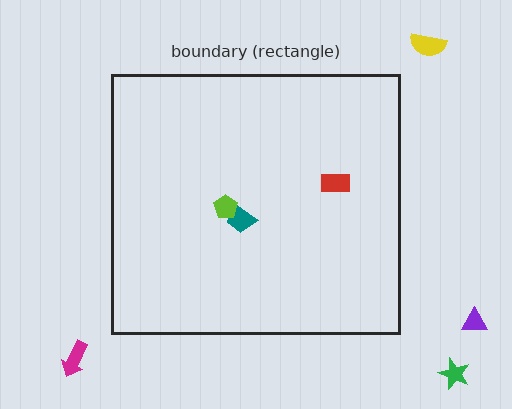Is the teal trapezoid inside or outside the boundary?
Inside.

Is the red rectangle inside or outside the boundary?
Inside.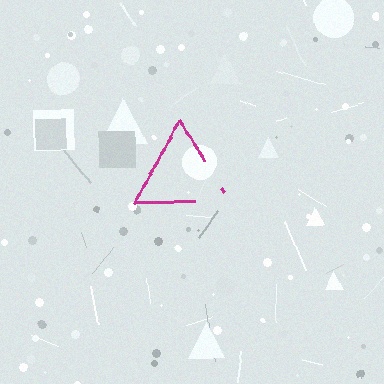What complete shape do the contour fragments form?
The contour fragments form a triangle.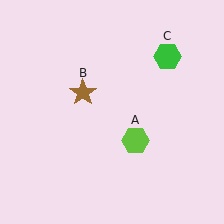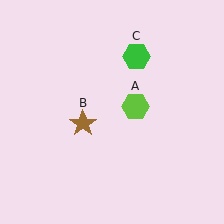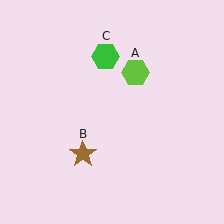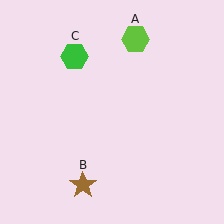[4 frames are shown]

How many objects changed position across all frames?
3 objects changed position: lime hexagon (object A), brown star (object B), green hexagon (object C).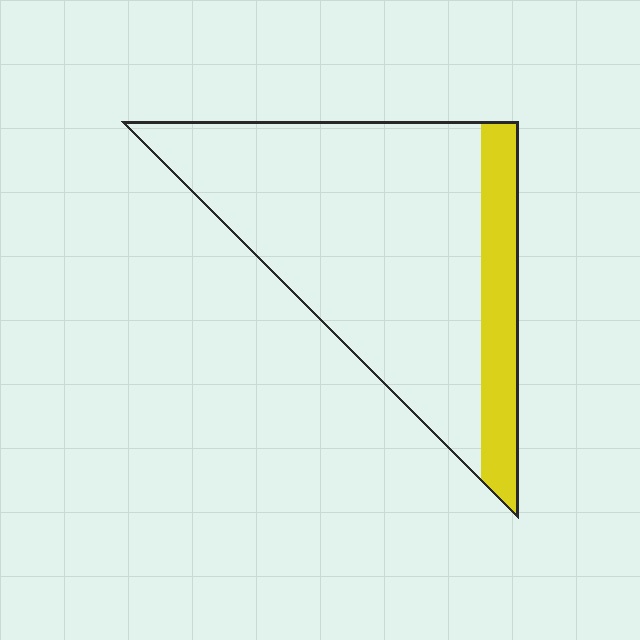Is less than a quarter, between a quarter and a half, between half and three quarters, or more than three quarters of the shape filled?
Less than a quarter.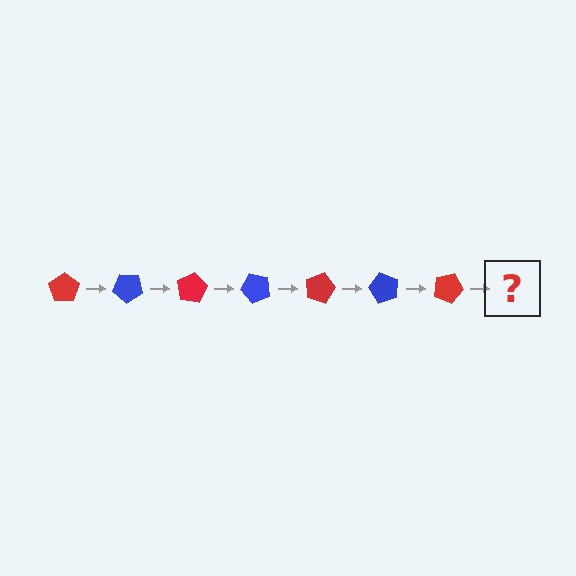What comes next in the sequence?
The next element should be a blue pentagon, rotated 280 degrees from the start.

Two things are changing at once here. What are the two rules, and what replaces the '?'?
The two rules are that it rotates 40 degrees each step and the color cycles through red and blue. The '?' should be a blue pentagon, rotated 280 degrees from the start.